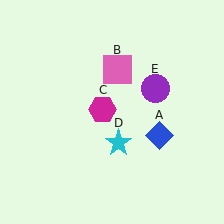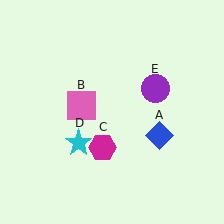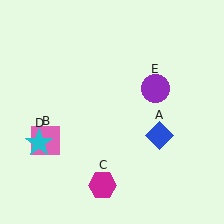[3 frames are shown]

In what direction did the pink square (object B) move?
The pink square (object B) moved down and to the left.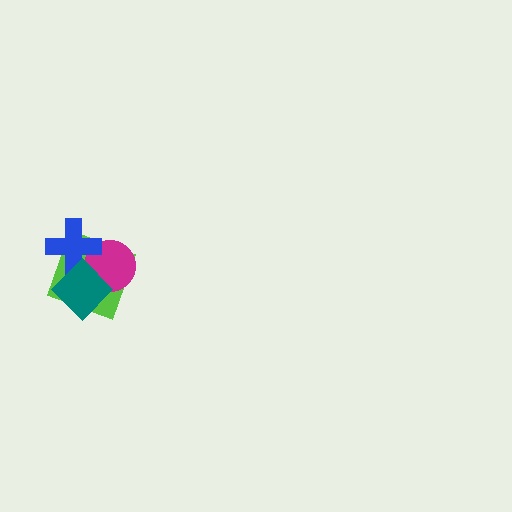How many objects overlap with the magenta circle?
3 objects overlap with the magenta circle.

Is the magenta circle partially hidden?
Yes, it is partially covered by another shape.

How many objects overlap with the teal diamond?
3 objects overlap with the teal diamond.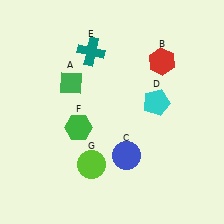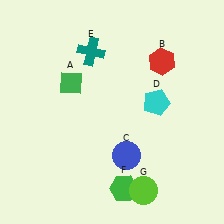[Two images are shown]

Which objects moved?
The objects that moved are: the green hexagon (F), the lime circle (G).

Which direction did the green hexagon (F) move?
The green hexagon (F) moved down.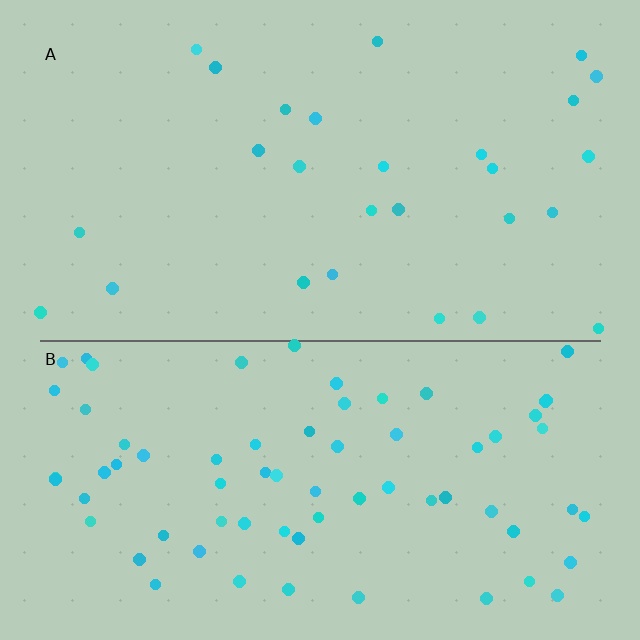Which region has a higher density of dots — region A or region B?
B (the bottom).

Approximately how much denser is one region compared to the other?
Approximately 2.6× — region B over region A.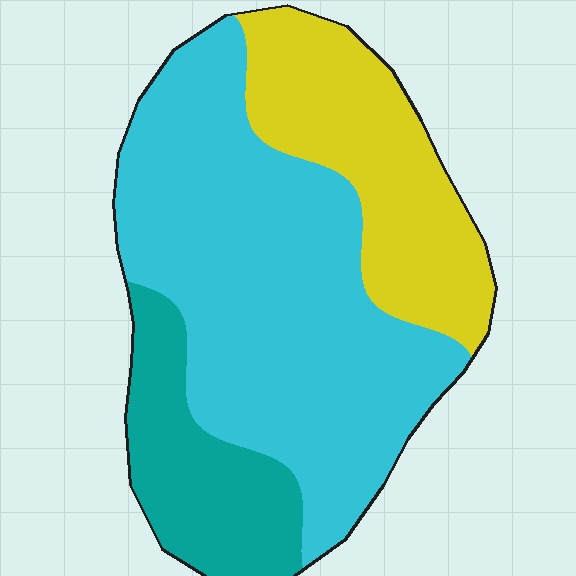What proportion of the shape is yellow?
Yellow covers 26% of the shape.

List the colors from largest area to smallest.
From largest to smallest: cyan, yellow, teal.